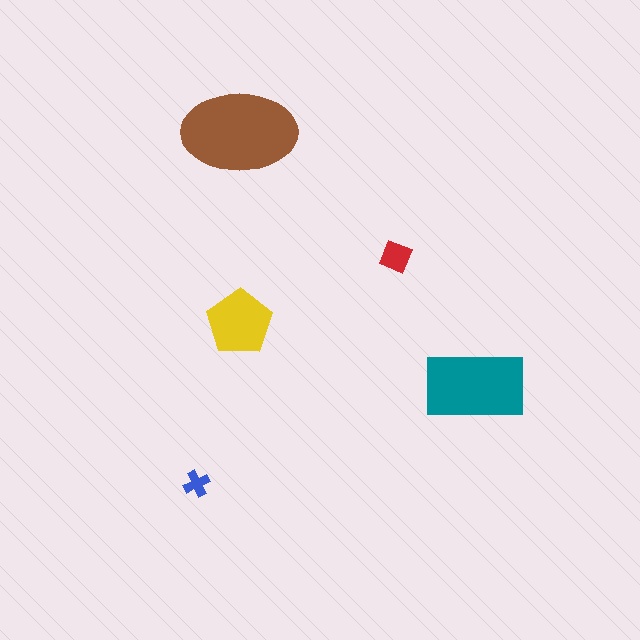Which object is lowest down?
The blue cross is bottommost.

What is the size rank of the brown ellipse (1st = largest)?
1st.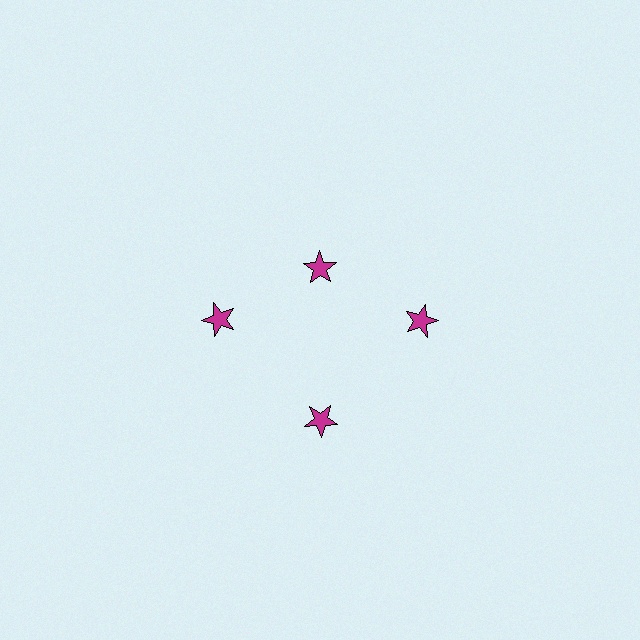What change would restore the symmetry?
The symmetry would be restored by moving it outward, back onto the ring so that all 4 stars sit at equal angles and equal distance from the center.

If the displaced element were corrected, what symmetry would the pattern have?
It would have 4-fold rotational symmetry — the pattern would map onto itself every 90 degrees.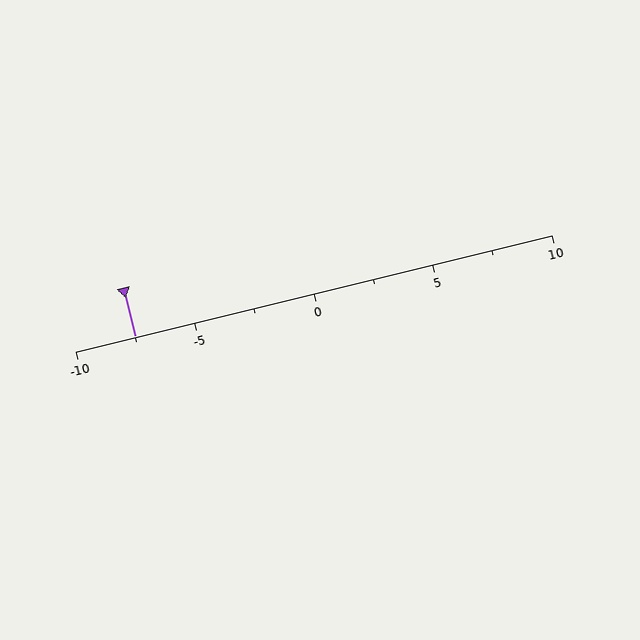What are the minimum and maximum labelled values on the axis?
The axis runs from -10 to 10.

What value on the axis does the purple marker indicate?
The marker indicates approximately -7.5.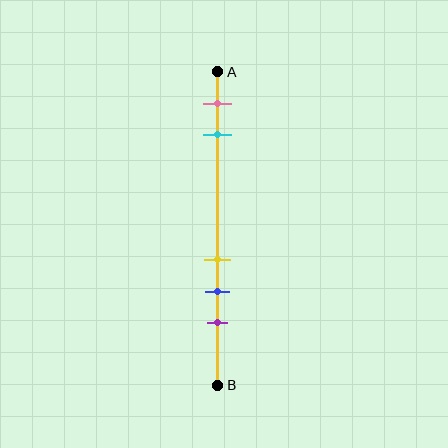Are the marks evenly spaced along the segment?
No, the marks are not evenly spaced.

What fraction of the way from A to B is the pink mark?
The pink mark is approximately 10% (0.1) of the way from A to B.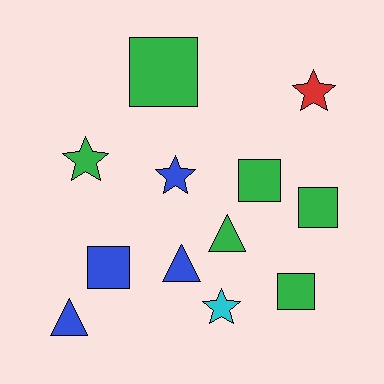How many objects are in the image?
There are 12 objects.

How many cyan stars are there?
There is 1 cyan star.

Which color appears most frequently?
Green, with 6 objects.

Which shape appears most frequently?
Square, with 5 objects.